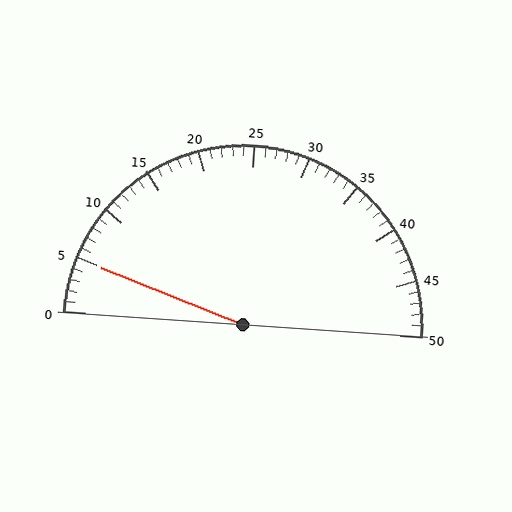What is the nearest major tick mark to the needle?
The nearest major tick mark is 5.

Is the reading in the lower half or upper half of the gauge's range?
The reading is in the lower half of the range (0 to 50).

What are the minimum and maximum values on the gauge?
The gauge ranges from 0 to 50.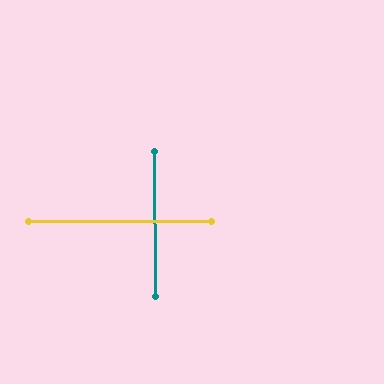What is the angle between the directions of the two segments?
Approximately 90 degrees.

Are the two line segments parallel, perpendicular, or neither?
Perpendicular — they meet at approximately 90°.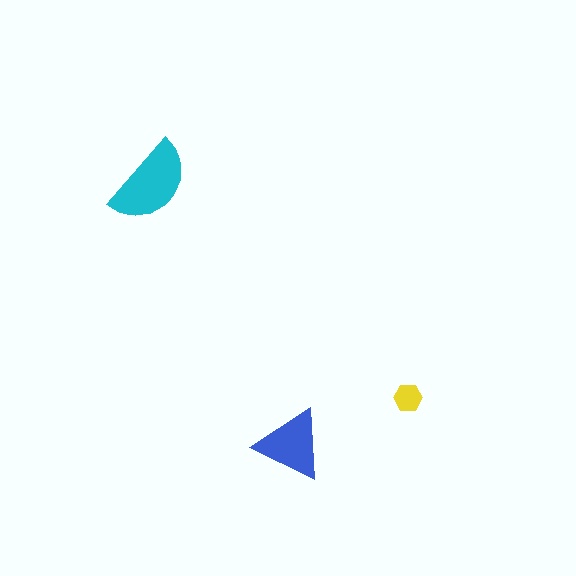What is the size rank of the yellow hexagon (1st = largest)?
3rd.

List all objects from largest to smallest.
The cyan semicircle, the blue triangle, the yellow hexagon.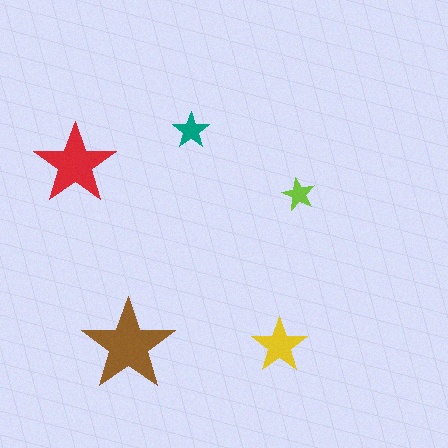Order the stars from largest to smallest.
the brown one, the red one, the yellow one, the teal one, the lime one.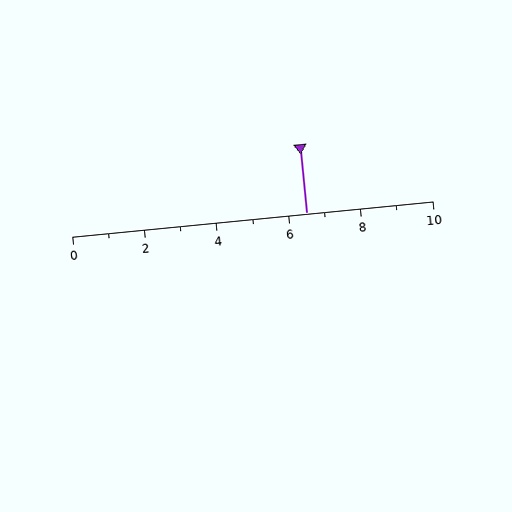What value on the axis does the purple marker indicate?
The marker indicates approximately 6.5.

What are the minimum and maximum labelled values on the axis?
The axis runs from 0 to 10.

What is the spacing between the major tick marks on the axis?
The major ticks are spaced 2 apart.